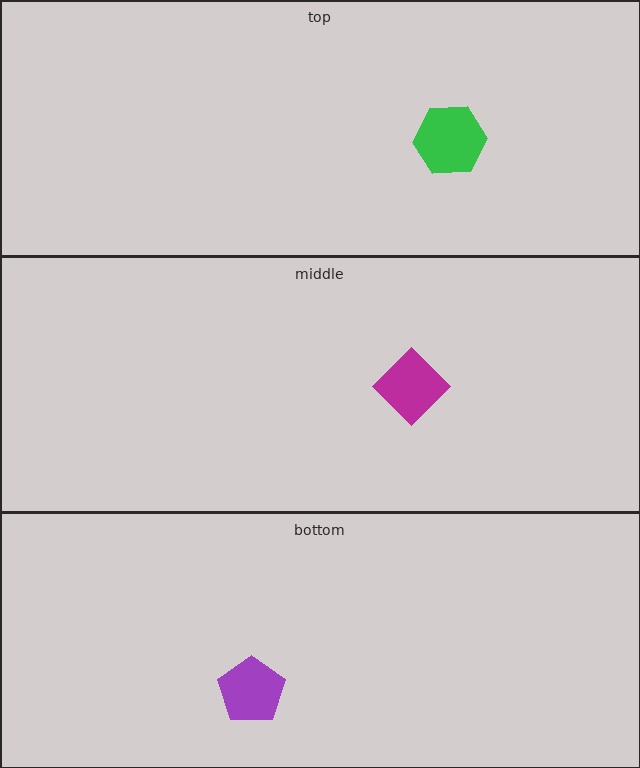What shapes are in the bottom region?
The purple pentagon.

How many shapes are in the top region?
1.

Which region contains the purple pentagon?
The bottom region.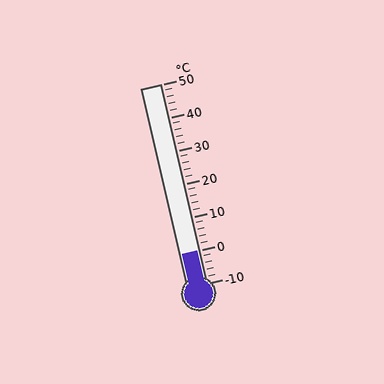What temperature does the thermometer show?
The thermometer shows approximately 0°C.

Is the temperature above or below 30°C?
The temperature is below 30°C.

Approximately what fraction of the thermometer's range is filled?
The thermometer is filled to approximately 15% of its range.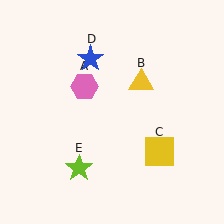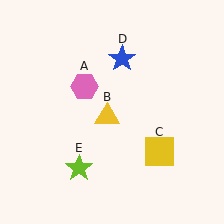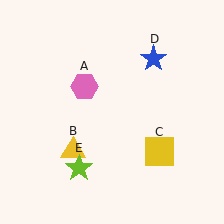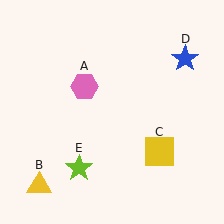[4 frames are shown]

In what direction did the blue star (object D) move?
The blue star (object D) moved right.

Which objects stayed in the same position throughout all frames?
Pink hexagon (object A) and yellow square (object C) and lime star (object E) remained stationary.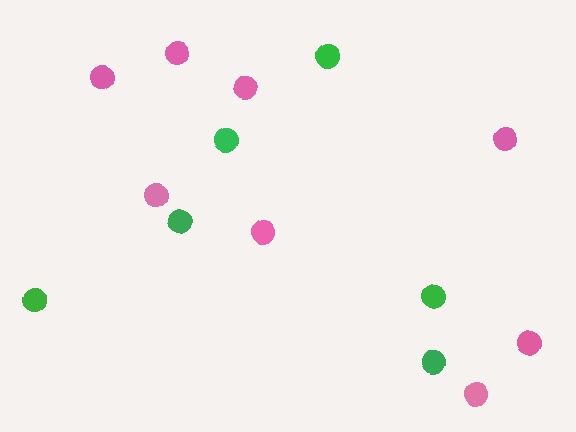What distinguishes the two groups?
There are 2 groups: one group of green circles (6) and one group of pink circles (8).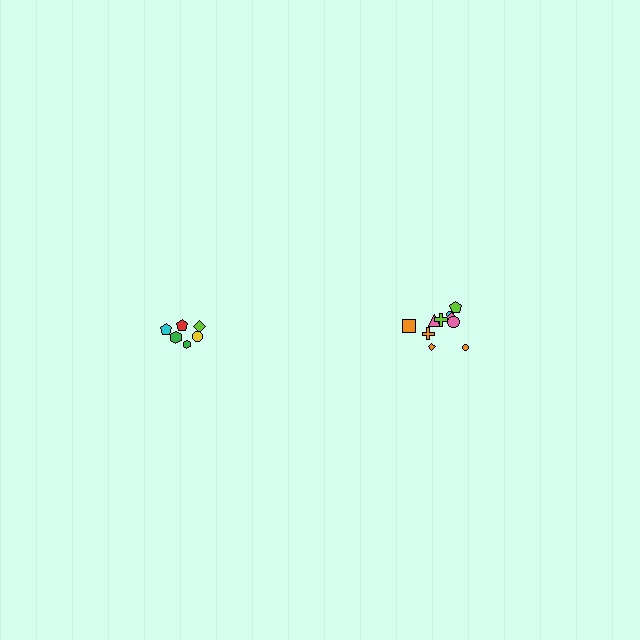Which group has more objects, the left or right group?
The right group.